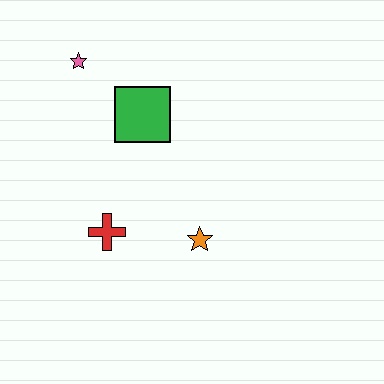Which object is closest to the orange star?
The red cross is closest to the orange star.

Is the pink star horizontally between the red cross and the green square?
No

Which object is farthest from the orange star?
The pink star is farthest from the orange star.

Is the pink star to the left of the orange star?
Yes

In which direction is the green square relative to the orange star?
The green square is above the orange star.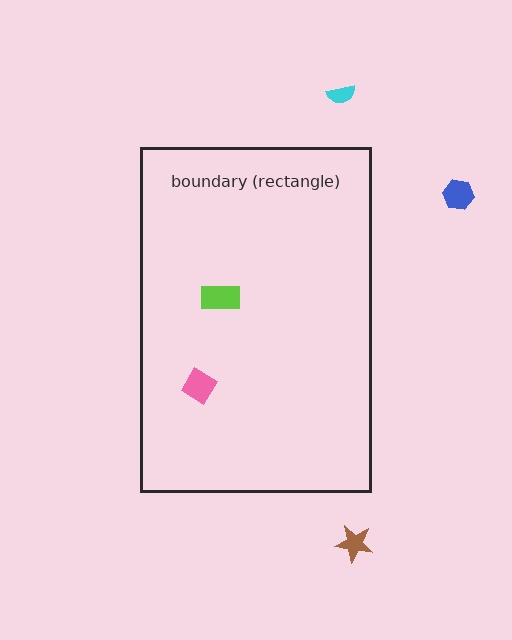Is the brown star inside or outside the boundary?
Outside.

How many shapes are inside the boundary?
2 inside, 3 outside.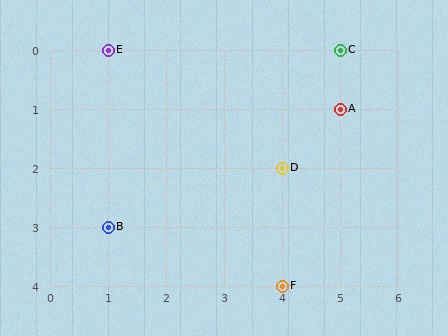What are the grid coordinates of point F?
Point F is at grid coordinates (4, 4).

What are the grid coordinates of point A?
Point A is at grid coordinates (5, 1).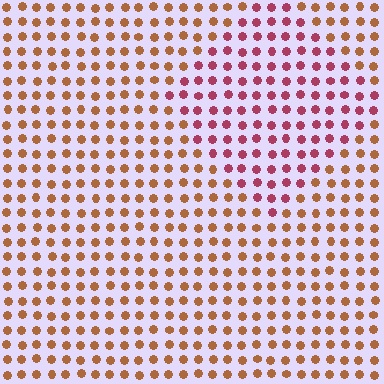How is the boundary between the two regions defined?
The boundary is defined purely by a slight shift in hue (about 44 degrees). Spacing, size, and orientation are identical on both sides.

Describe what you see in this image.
The image is filled with small brown elements in a uniform arrangement. A diamond-shaped region is visible where the elements are tinted to a slightly different hue, forming a subtle color boundary.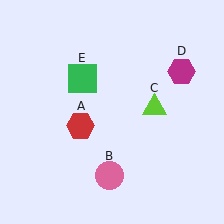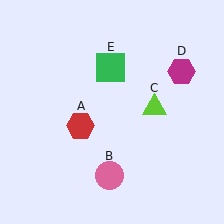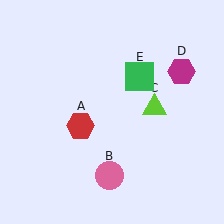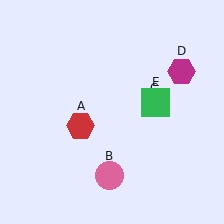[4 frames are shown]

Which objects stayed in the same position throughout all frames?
Red hexagon (object A) and pink circle (object B) and lime triangle (object C) and magenta hexagon (object D) remained stationary.